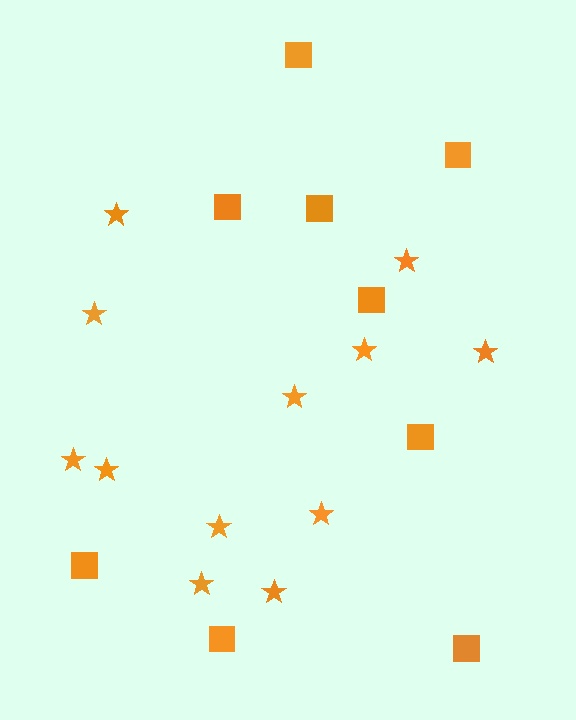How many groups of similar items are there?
There are 2 groups: one group of squares (9) and one group of stars (12).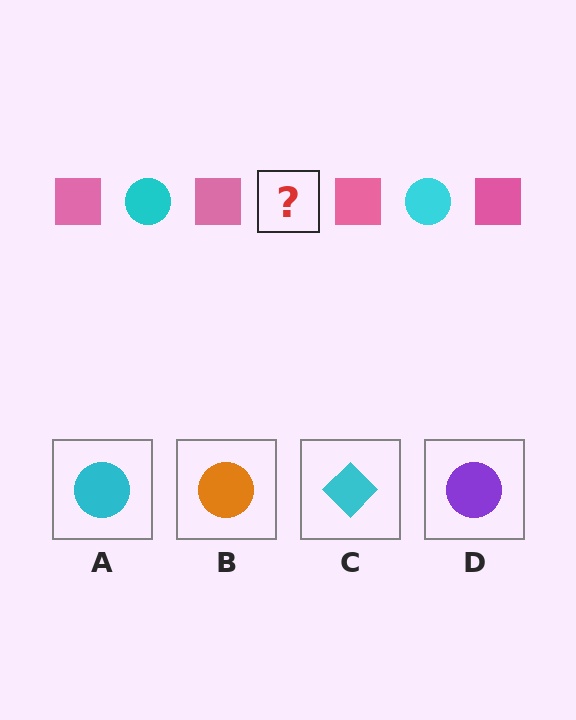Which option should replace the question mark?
Option A.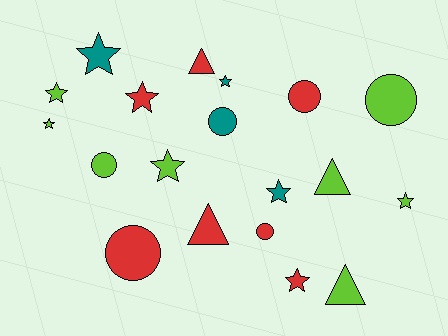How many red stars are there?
There are 2 red stars.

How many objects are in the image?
There are 19 objects.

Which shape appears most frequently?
Star, with 9 objects.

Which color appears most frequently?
Lime, with 8 objects.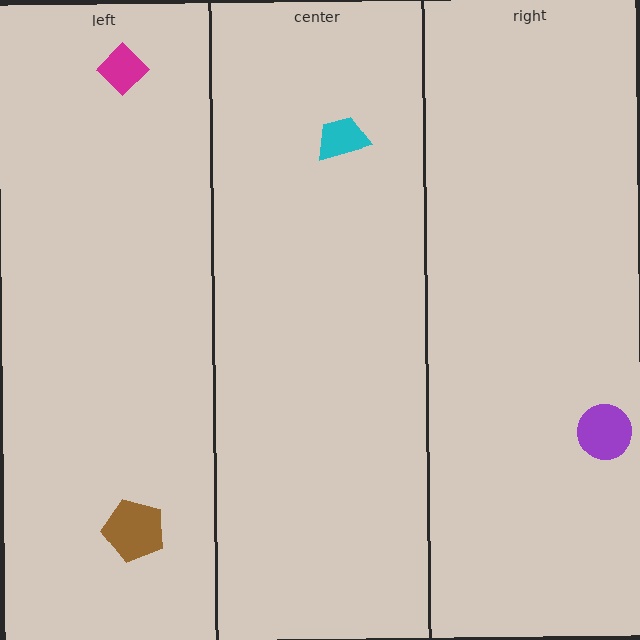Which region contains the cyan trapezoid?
The center region.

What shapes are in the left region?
The brown pentagon, the magenta diamond.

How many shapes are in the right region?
1.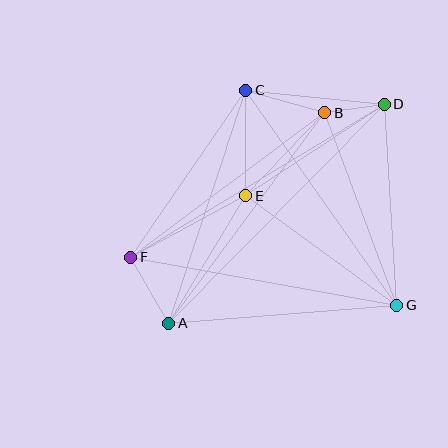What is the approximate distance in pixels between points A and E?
The distance between A and E is approximately 149 pixels.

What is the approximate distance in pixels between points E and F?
The distance between E and F is approximately 130 pixels.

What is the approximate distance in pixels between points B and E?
The distance between B and E is approximately 114 pixels.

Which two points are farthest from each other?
Points A and D are farthest from each other.